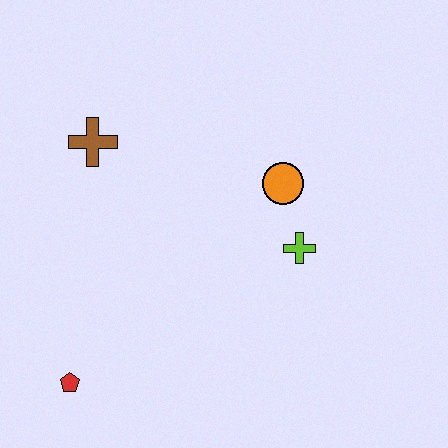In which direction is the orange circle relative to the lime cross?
The orange circle is above the lime cross.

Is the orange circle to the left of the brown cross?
No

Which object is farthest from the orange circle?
The red pentagon is farthest from the orange circle.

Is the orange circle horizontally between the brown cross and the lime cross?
Yes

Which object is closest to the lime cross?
The orange circle is closest to the lime cross.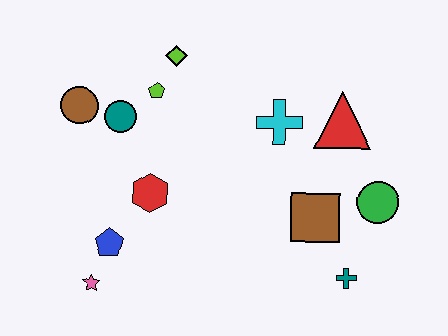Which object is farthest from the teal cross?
The brown circle is farthest from the teal cross.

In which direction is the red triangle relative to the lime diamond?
The red triangle is to the right of the lime diamond.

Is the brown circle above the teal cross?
Yes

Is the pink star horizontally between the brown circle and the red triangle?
Yes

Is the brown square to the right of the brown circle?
Yes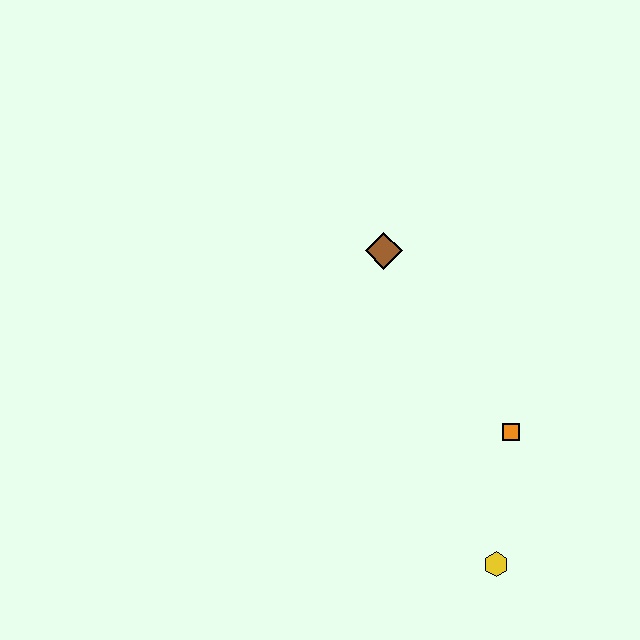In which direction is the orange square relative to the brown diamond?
The orange square is below the brown diamond.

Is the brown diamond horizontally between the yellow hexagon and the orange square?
No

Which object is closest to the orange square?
The yellow hexagon is closest to the orange square.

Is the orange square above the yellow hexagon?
Yes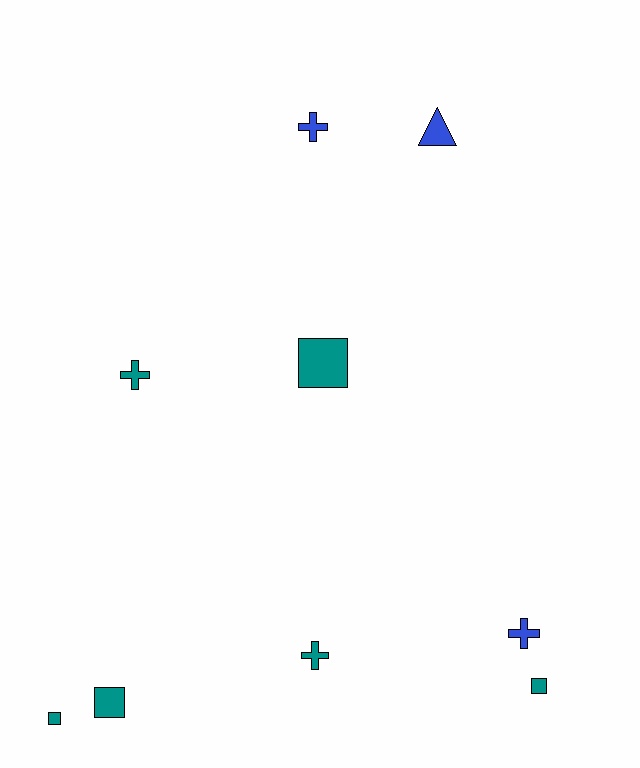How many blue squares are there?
There are no blue squares.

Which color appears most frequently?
Teal, with 6 objects.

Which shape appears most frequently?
Square, with 4 objects.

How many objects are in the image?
There are 9 objects.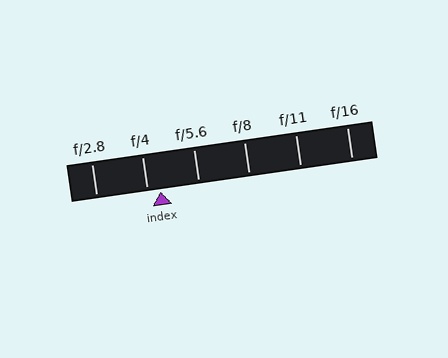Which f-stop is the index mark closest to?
The index mark is closest to f/4.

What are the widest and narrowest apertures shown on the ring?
The widest aperture shown is f/2.8 and the narrowest is f/16.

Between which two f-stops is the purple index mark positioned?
The index mark is between f/4 and f/5.6.